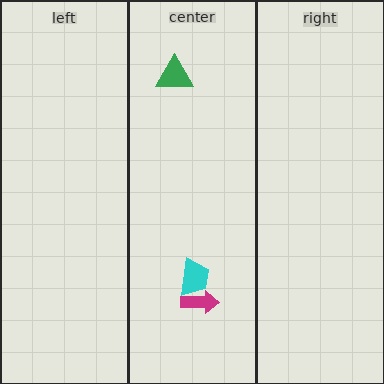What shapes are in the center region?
The green triangle, the magenta arrow, the cyan trapezoid.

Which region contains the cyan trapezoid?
The center region.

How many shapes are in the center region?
3.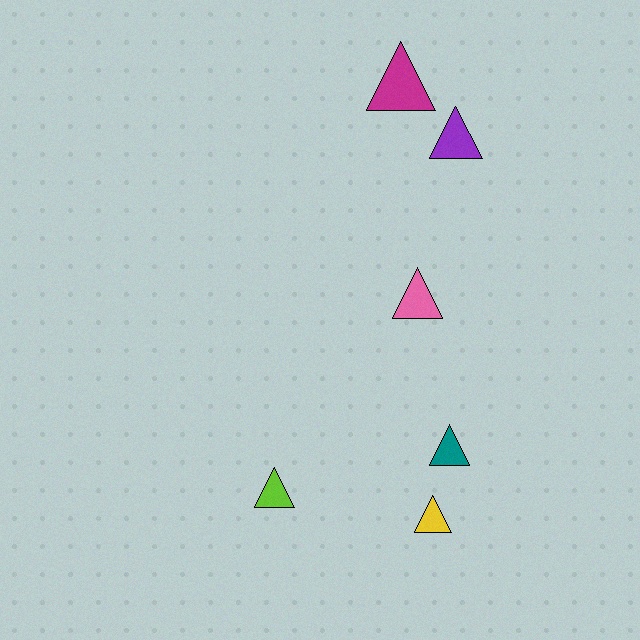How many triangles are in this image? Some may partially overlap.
There are 6 triangles.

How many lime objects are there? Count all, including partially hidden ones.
There is 1 lime object.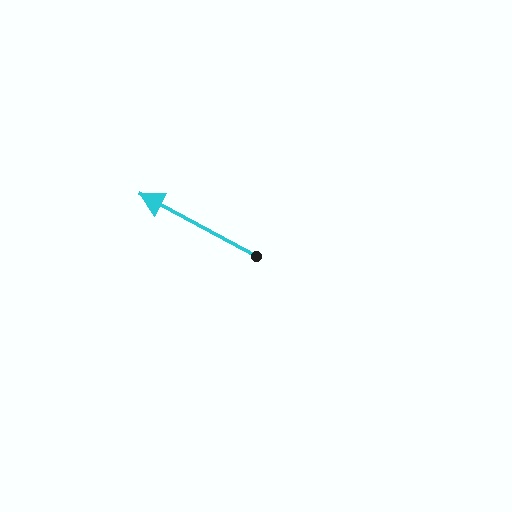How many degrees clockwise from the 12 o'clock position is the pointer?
Approximately 298 degrees.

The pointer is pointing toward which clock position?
Roughly 10 o'clock.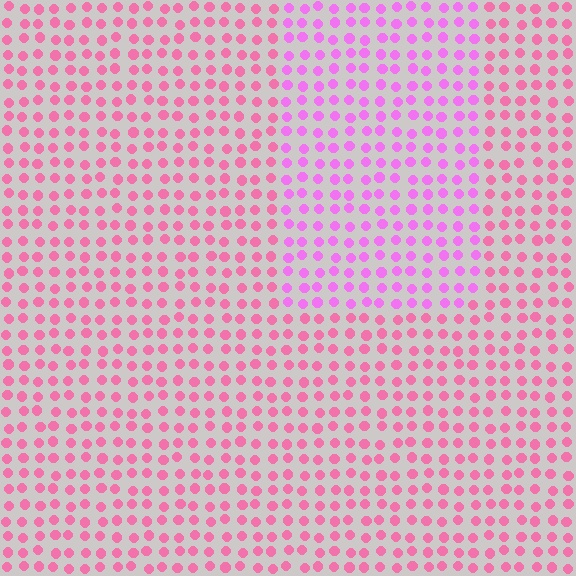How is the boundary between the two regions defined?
The boundary is defined purely by a slight shift in hue (about 33 degrees). Spacing, size, and orientation are identical on both sides.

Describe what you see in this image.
The image is filled with small pink elements in a uniform arrangement. A rectangle-shaped region is visible where the elements are tinted to a slightly different hue, forming a subtle color boundary.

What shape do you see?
I see a rectangle.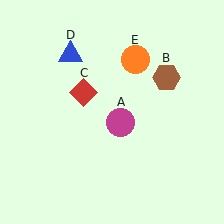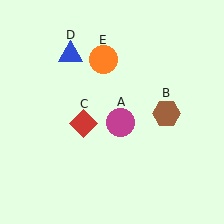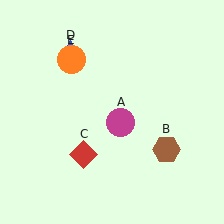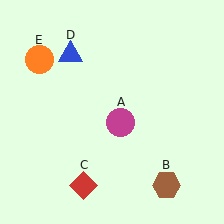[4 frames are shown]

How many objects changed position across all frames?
3 objects changed position: brown hexagon (object B), red diamond (object C), orange circle (object E).